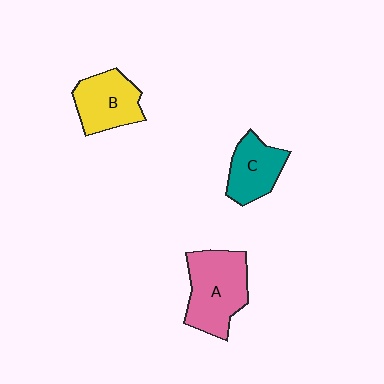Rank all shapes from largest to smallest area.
From largest to smallest: A (pink), B (yellow), C (teal).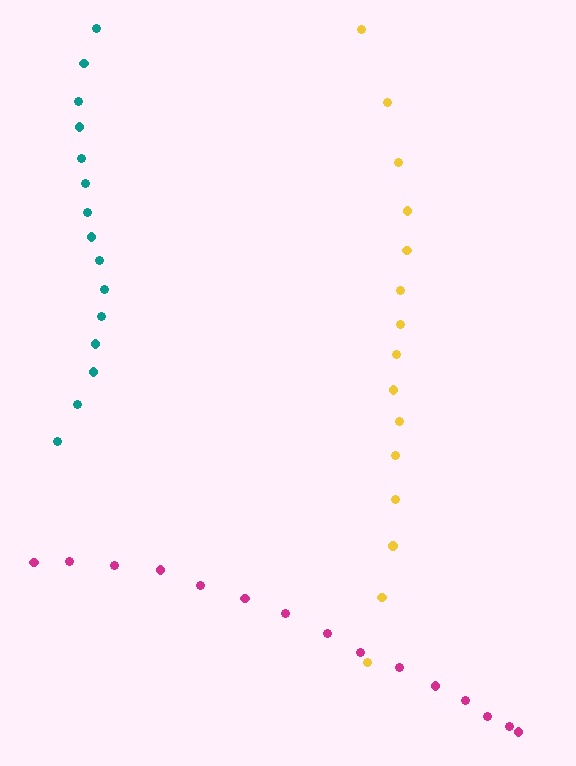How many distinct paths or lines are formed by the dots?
There are 3 distinct paths.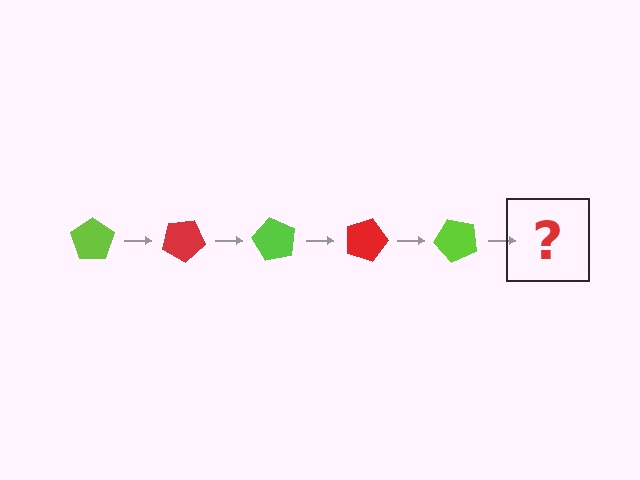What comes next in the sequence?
The next element should be a red pentagon, rotated 150 degrees from the start.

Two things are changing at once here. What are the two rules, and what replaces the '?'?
The two rules are that it rotates 30 degrees each step and the color cycles through lime and red. The '?' should be a red pentagon, rotated 150 degrees from the start.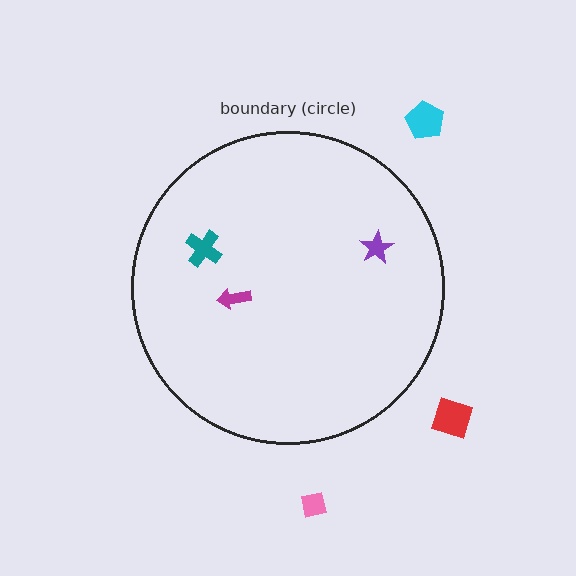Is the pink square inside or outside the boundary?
Outside.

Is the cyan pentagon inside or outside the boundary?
Outside.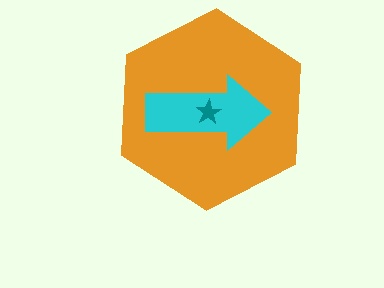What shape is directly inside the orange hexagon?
The cyan arrow.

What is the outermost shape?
The orange hexagon.